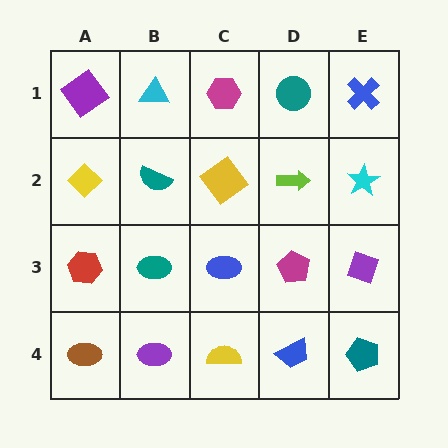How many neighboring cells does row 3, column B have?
4.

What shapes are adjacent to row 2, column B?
A cyan triangle (row 1, column B), a teal ellipse (row 3, column B), a yellow diamond (row 2, column A), a yellow diamond (row 2, column C).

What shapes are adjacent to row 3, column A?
A yellow diamond (row 2, column A), a brown ellipse (row 4, column A), a teal ellipse (row 3, column B).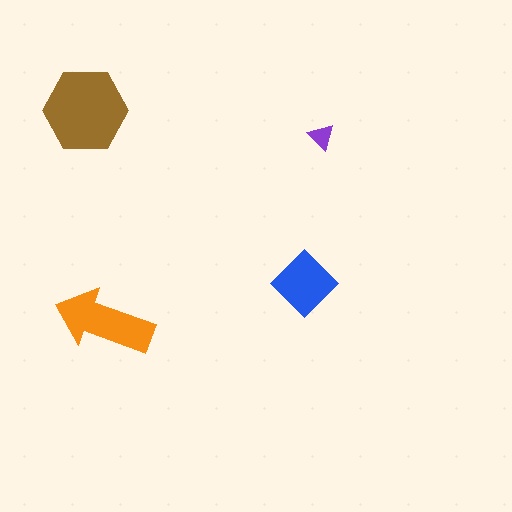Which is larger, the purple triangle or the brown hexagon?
The brown hexagon.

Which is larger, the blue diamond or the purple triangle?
The blue diamond.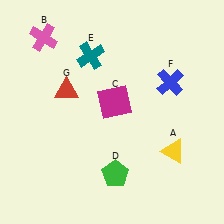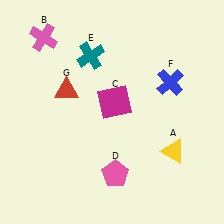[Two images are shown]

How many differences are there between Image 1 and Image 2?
There is 1 difference between the two images.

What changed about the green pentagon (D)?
In Image 1, D is green. In Image 2, it changed to pink.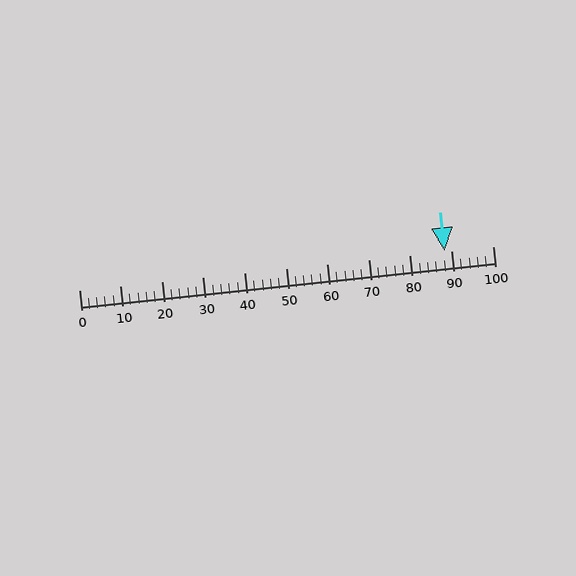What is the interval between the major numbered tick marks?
The major tick marks are spaced 10 units apart.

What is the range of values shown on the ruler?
The ruler shows values from 0 to 100.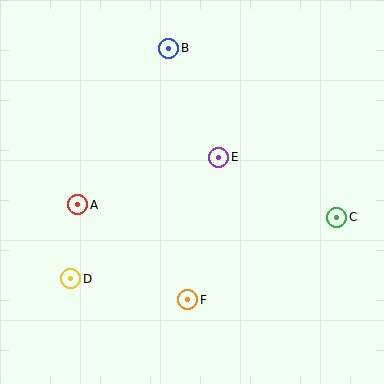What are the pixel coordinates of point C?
Point C is at (337, 217).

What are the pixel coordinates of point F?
Point F is at (188, 300).